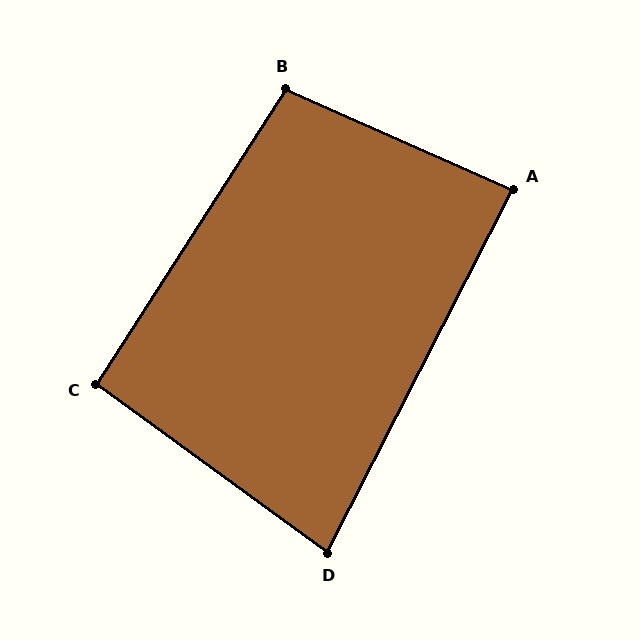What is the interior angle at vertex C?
Approximately 93 degrees (approximately right).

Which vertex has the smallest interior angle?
D, at approximately 81 degrees.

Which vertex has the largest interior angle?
B, at approximately 99 degrees.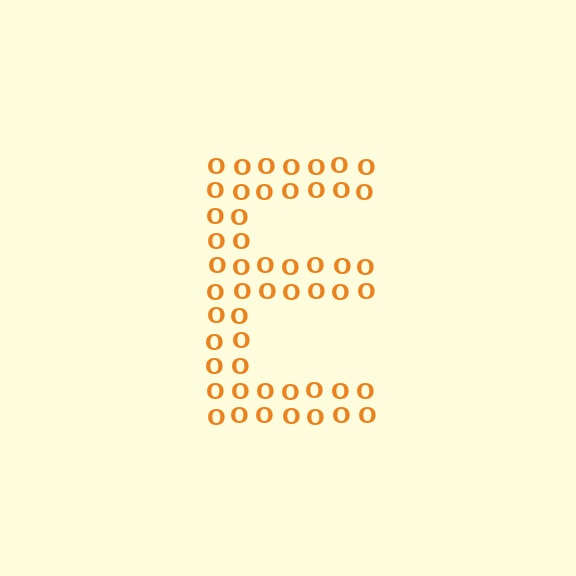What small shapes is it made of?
It is made of small letter O's.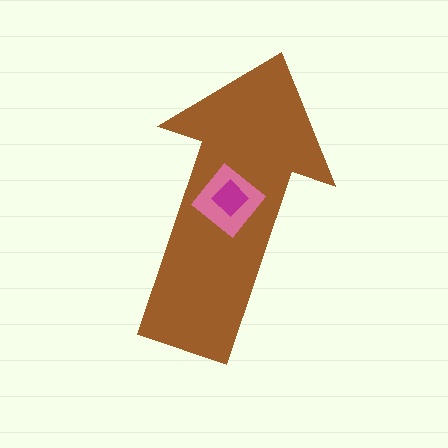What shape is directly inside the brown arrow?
The pink diamond.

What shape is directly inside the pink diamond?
The magenta diamond.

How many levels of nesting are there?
3.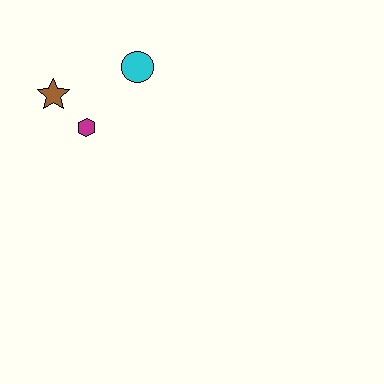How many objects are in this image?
There are 3 objects.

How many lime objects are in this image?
There are no lime objects.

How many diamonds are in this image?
There are no diamonds.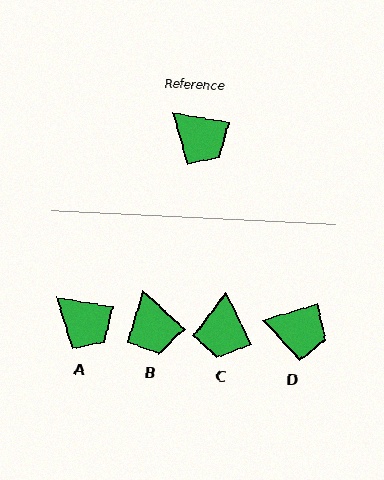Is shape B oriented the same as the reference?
No, it is off by about 32 degrees.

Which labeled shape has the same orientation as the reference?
A.